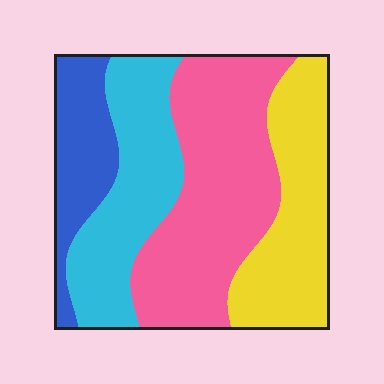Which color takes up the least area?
Blue, at roughly 15%.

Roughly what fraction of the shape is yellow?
Yellow covers around 25% of the shape.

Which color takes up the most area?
Pink, at roughly 35%.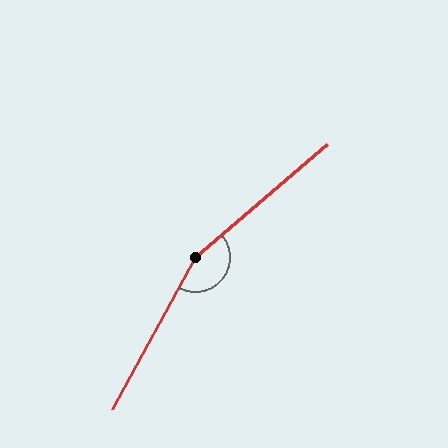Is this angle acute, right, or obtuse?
It is obtuse.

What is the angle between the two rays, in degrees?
Approximately 159 degrees.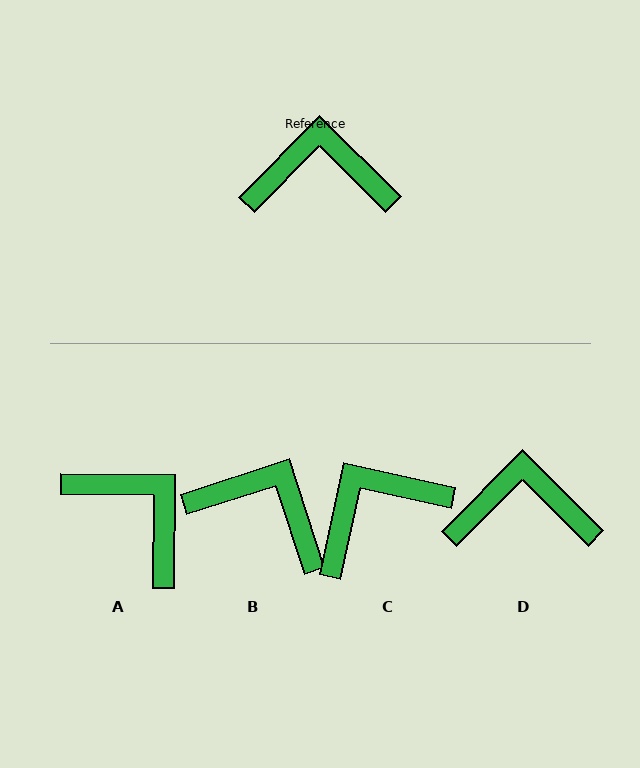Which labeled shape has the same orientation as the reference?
D.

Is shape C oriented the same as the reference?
No, it is off by about 32 degrees.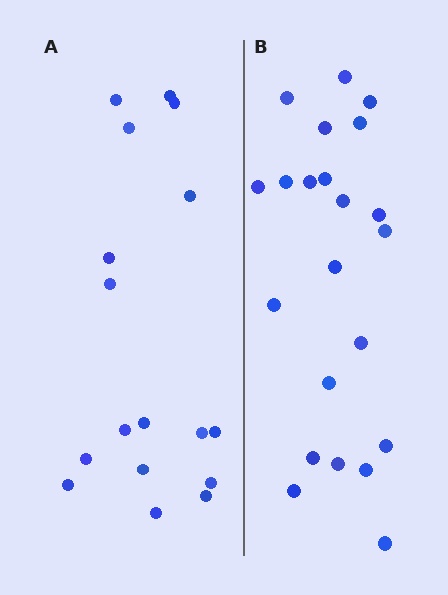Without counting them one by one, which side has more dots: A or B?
Region B (the right region) has more dots.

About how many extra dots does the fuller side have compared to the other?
Region B has about 5 more dots than region A.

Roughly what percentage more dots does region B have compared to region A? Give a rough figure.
About 30% more.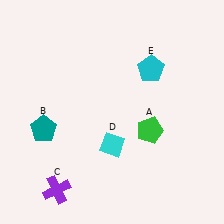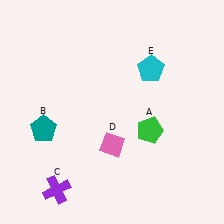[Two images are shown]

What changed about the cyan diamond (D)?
In Image 1, D is cyan. In Image 2, it changed to pink.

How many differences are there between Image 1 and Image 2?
There is 1 difference between the two images.